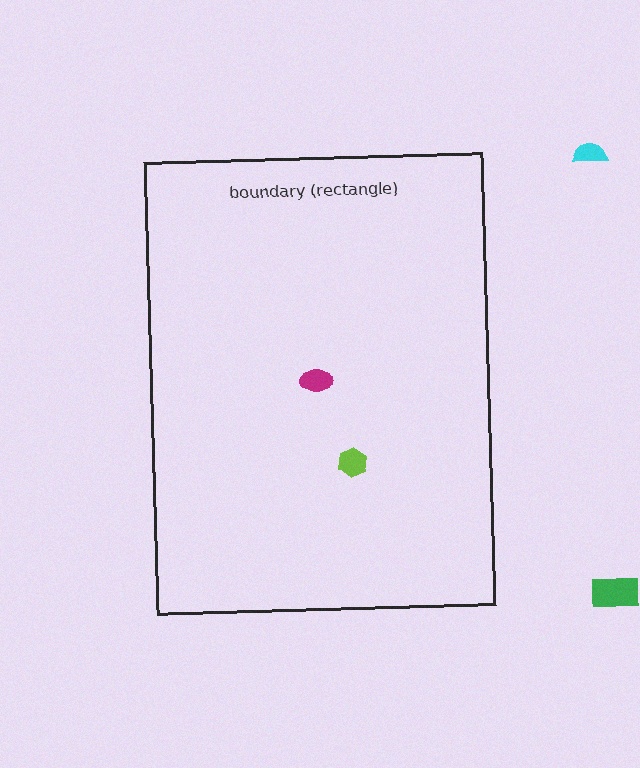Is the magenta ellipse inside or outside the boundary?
Inside.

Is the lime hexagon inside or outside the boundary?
Inside.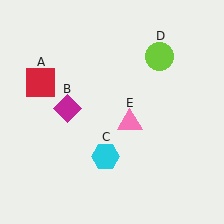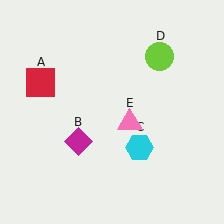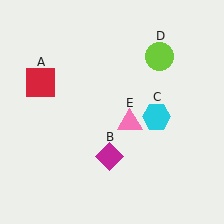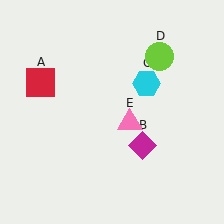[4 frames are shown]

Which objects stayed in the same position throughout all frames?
Red square (object A) and lime circle (object D) and pink triangle (object E) remained stationary.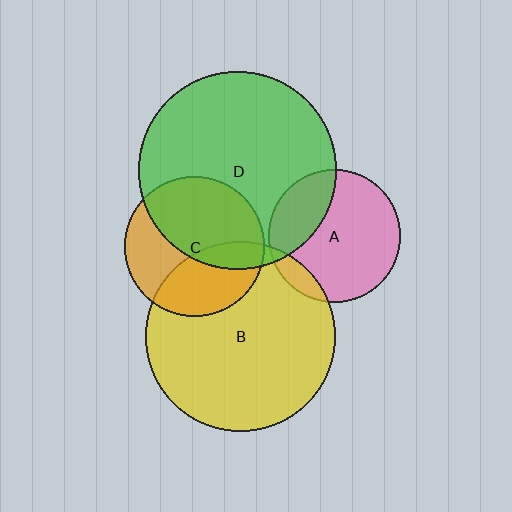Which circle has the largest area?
Circle D (green).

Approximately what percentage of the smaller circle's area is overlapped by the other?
Approximately 35%.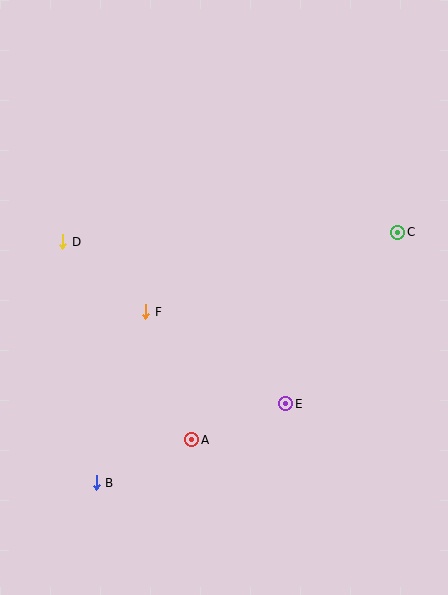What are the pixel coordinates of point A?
Point A is at (192, 440).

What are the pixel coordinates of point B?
Point B is at (96, 483).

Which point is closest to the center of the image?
Point F at (146, 312) is closest to the center.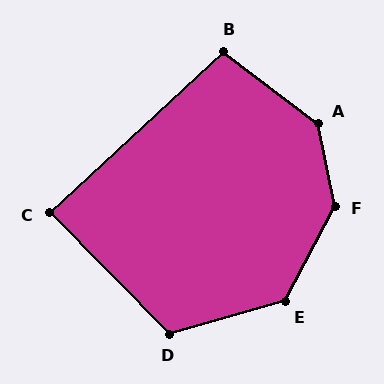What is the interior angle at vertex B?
Approximately 100 degrees (obtuse).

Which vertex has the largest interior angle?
F, at approximately 141 degrees.